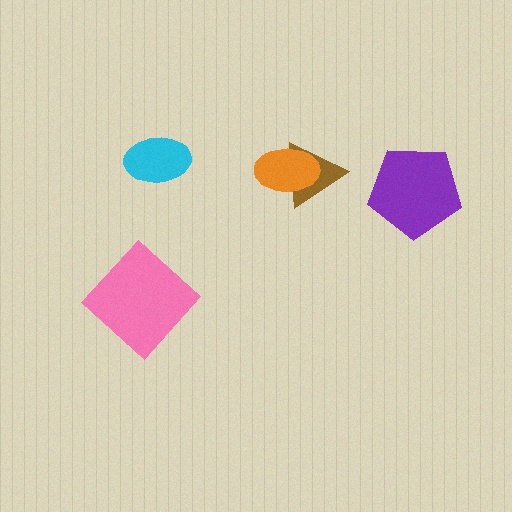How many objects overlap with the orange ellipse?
1 object overlaps with the orange ellipse.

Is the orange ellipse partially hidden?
No, no other shape covers it.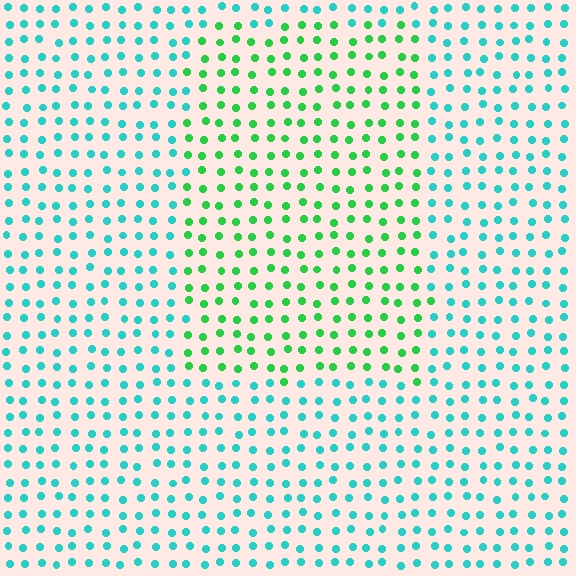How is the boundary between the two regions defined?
The boundary is defined purely by a slight shift in hue (about 45 degrees). Spacing, size, and orientation are identical on both sides.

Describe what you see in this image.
The image is filled with small cyan elements in a uniform arrangement. A rectangle-shaped region is visible where the elements are tinted to a slightly different hue, forming a subtle color boundary.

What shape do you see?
I see a rectangle.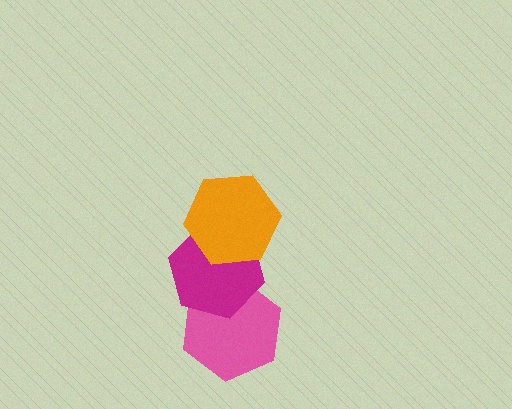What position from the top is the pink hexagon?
The pink hexagon is 3rd from the top.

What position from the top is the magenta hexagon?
The magenta hexagon is 2nd from the top.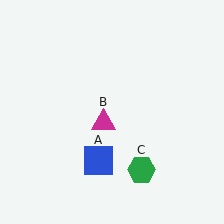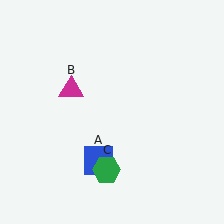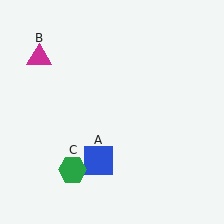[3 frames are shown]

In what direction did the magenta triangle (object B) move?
The magenta triangle (object B) moved up and to the left.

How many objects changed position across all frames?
2 objects changed position: magenta triangle (object B), green hexagon (object C).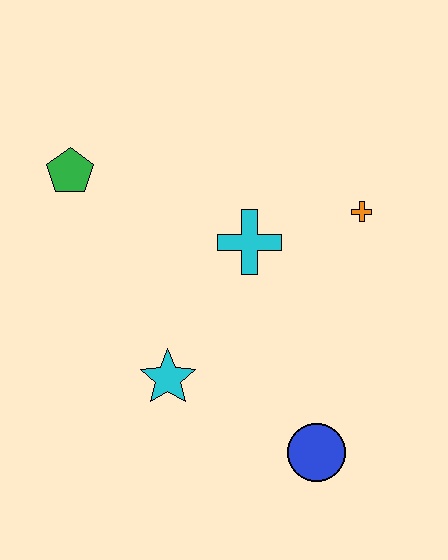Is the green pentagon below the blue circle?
No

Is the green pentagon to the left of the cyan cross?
Yes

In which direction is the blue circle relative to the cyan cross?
The blue circle is below the cyan cross.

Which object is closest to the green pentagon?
The cyan cross is closest to the green pentagon.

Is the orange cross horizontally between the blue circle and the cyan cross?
No